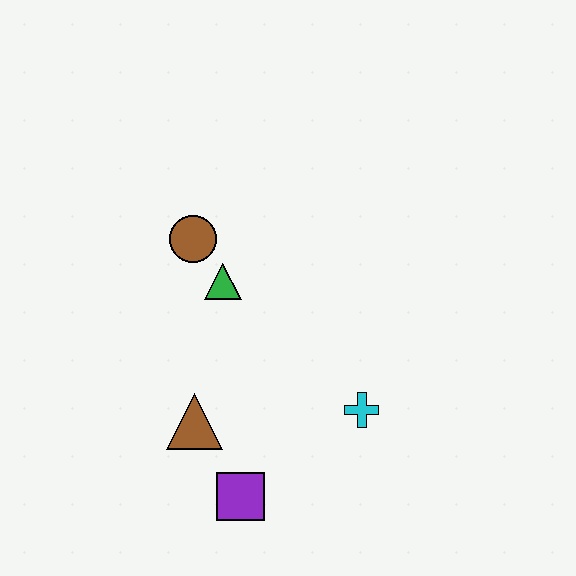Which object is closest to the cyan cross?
The purple square is closest to the cyan cross.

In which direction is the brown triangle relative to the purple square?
The brown triangle is above the purple square.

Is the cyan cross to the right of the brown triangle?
Yes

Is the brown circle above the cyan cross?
Yes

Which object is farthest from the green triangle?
The purple square is farthest from the green triangle.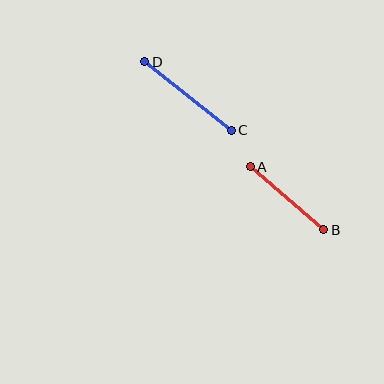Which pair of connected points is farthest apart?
Points C and D are farthest apart.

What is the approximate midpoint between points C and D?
The midpoint is at approximately (188, 96) pixels.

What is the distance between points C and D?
The distance is approximately 110 pixels.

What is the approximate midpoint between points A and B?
The midpoint is at approximately (287, 198) pixels.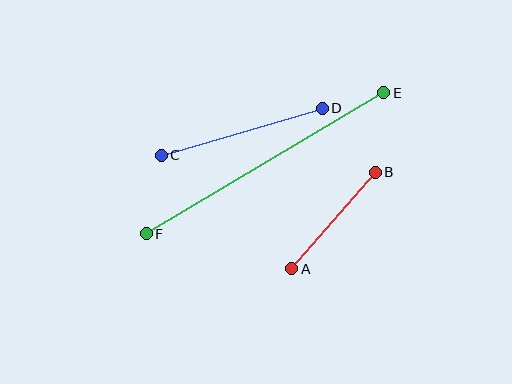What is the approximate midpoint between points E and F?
The midpoint is at approximately (265, 163) pixels.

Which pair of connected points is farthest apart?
Points E and F are farthest apart.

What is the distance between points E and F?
The distance is approximately 276 pixels.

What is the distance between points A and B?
The distance is approximately 128 pixels.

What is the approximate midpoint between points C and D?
The midpoint is at approximately (242, 132) pixels.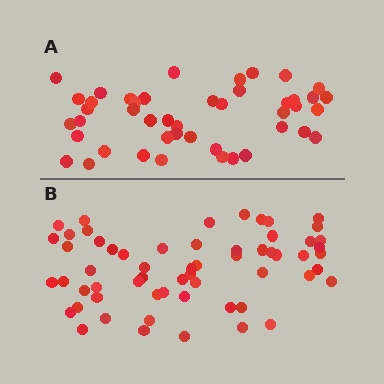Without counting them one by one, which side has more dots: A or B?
Region B (the bottom region) has more dots.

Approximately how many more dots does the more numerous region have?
Region B has approximately 15 more dots than region A.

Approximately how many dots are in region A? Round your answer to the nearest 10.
About 40 dots. (The exact count is 45, which rounds to 40.)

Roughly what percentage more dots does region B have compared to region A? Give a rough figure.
About 35% more.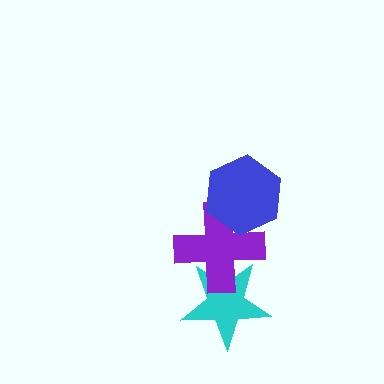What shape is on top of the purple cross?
The blue hexagon is on top of the purple cross.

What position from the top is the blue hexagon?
The blue hexagon is 1st from the top.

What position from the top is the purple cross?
The purple cross is 2nd from the top.